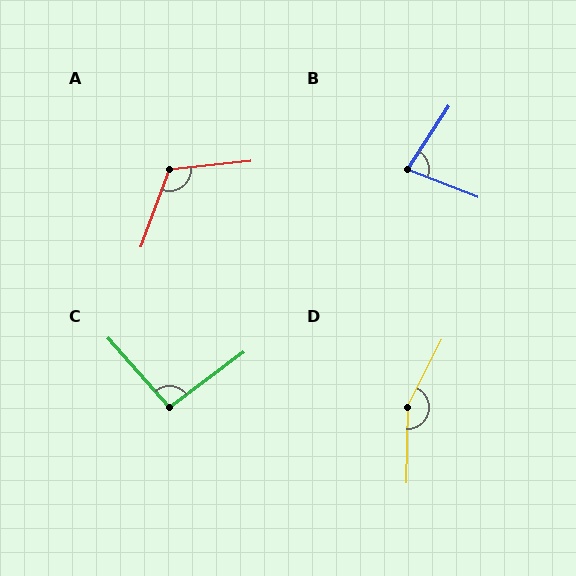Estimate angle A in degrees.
Approximately 116 degrees.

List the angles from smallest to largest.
B (79°), C (95°), A (116°), D (154°).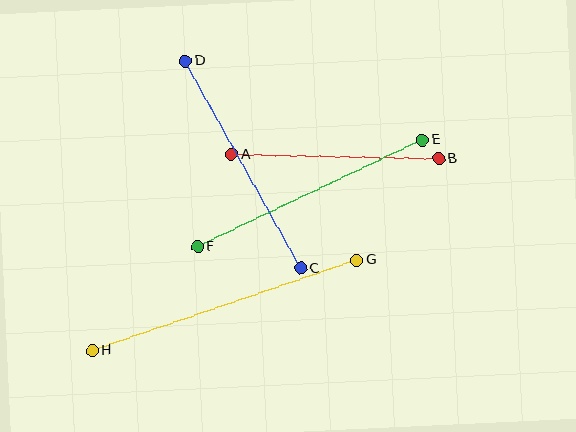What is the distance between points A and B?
The distance is approximately 207 pixels.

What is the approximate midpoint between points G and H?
The midpoint is at approximately (225, 305) pixels.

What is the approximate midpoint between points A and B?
The midpoint is at approximately (335, 156) pixels.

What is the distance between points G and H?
The distance is approximately 280 pixels.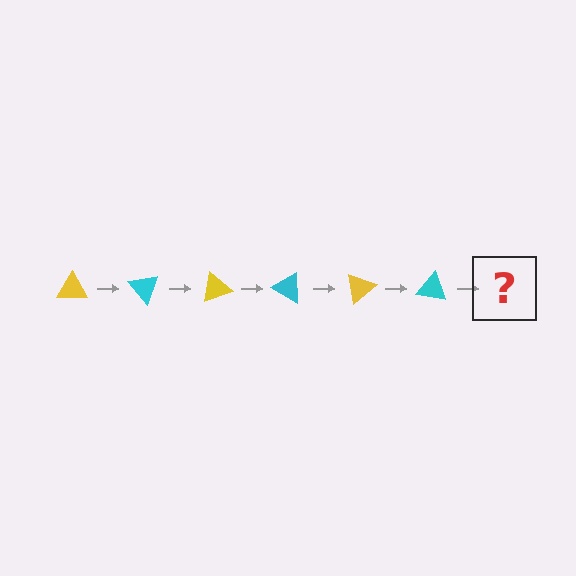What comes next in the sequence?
The next element should be a yellow triangle, rotated 300 degrees from the start.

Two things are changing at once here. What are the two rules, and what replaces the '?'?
The two rules are that it rotates 50 degrees each step and the color cycles through yellow and cyan. The '?' should be a yellow triangle, rotated 300 degrees from the start.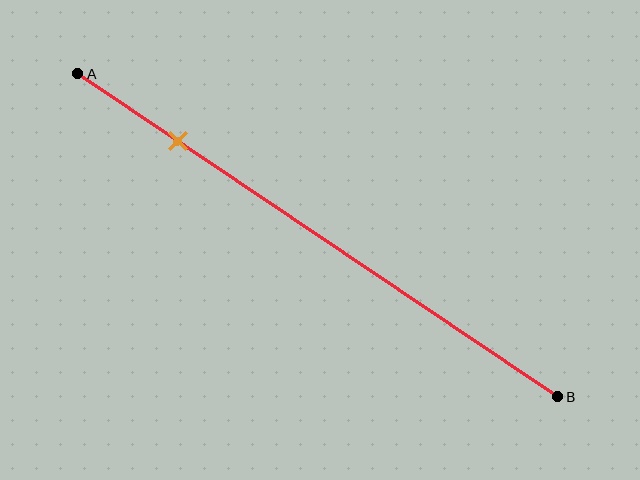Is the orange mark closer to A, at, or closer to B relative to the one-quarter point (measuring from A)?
The orange mark is closer to point A than the one-quarter point of segment AB.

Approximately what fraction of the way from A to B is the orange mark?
The orange mark is approximately 20% of the way from A to B.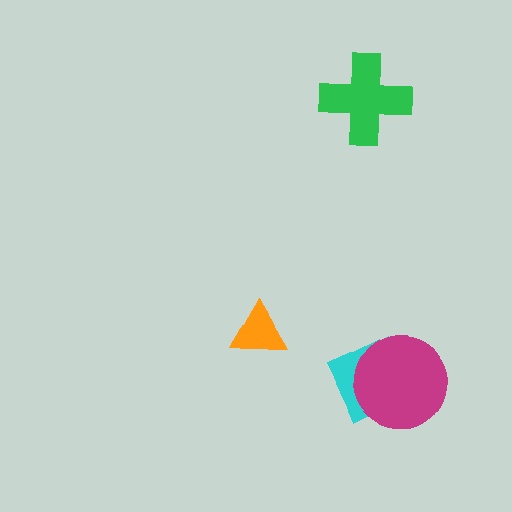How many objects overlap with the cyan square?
1 object overlaps with the cyan square.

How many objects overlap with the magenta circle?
1 object overlaps with the magenta circle.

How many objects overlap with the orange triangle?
0 objects overlap with the orange triangle.